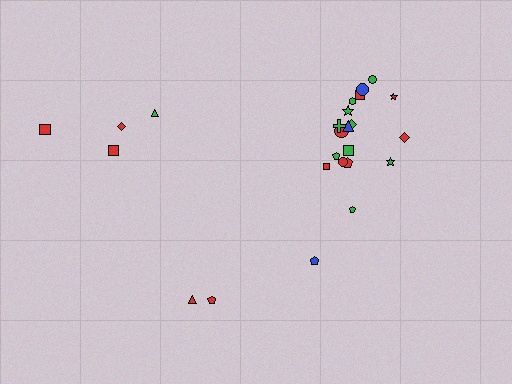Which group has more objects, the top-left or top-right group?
The top-right group.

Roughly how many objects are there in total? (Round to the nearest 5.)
Roughly 25 objects in total.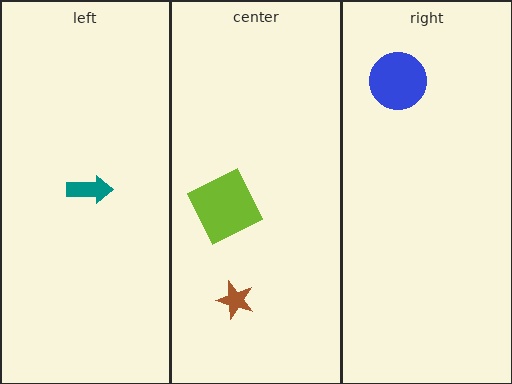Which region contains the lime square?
The center region.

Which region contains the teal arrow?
The left region.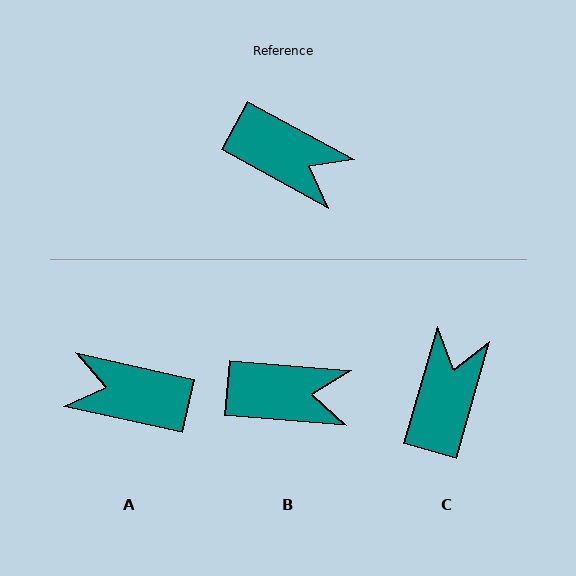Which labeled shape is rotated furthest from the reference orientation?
A, about 164 degrees away.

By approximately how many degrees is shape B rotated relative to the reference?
Approximately 24 degrees counter-clockwise.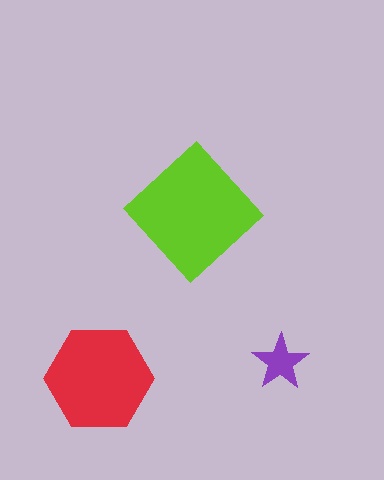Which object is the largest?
The lime diamond.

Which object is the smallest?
The purple star.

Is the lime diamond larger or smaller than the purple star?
Larger.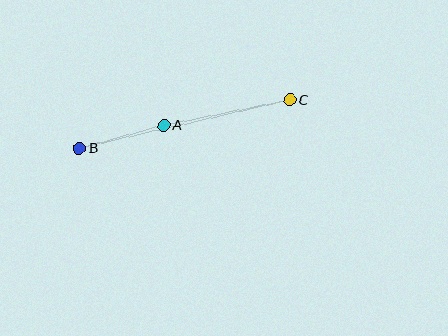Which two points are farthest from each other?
Points B and C are farthest from each other.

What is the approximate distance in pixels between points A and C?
The distance between A and C is approximately 129 pixels.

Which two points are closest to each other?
Points A and B are closest to each other.